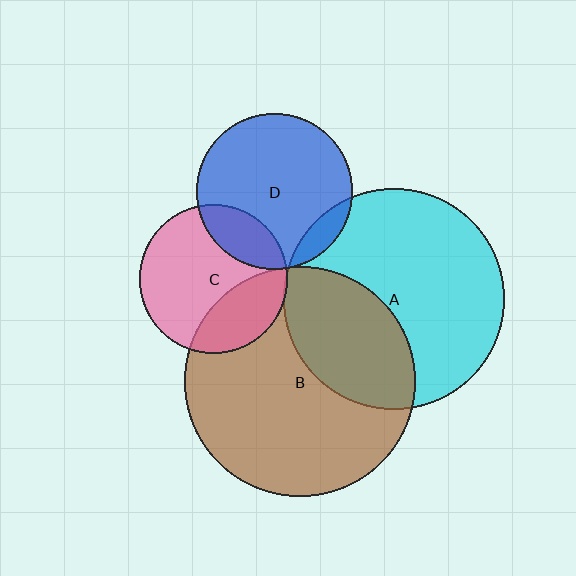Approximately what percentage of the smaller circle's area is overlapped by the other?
Approximately 5%.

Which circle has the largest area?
Circle B (brown).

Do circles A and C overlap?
Yes.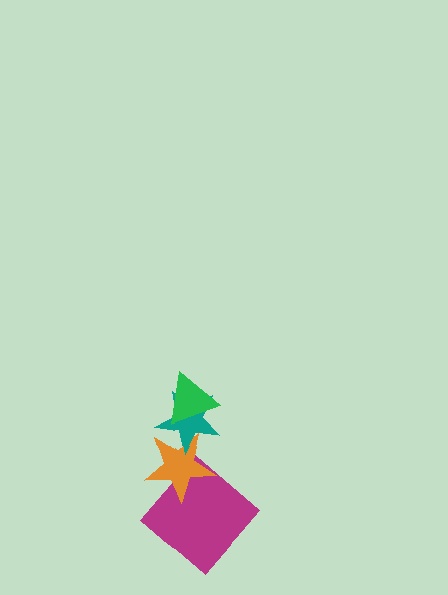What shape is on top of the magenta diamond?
The orange star is on top of the magenta diamond.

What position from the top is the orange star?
The orange star is 3rd from the top.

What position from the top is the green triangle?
The green triangle is 1st from the top.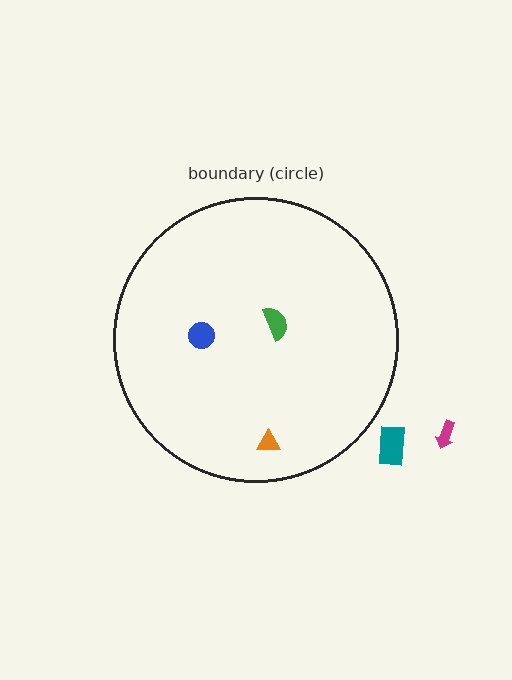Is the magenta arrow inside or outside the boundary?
Outside.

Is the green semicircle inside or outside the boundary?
Inside.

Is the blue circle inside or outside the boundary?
Inside.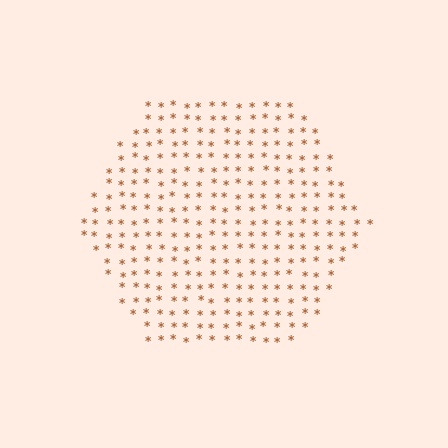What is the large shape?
The large shape is a hexagon.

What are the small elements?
The small elements are asterisks.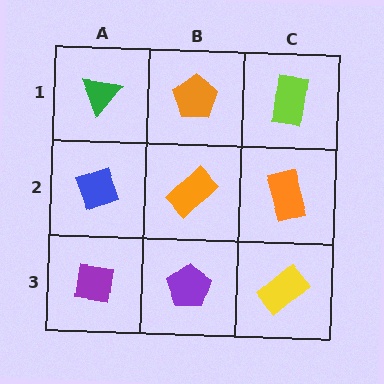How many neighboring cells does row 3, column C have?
2.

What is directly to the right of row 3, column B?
A yellow rectangle.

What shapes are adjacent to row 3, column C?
An orange rectangle (row 2, column C), a purple pentagon (row 3, column B).